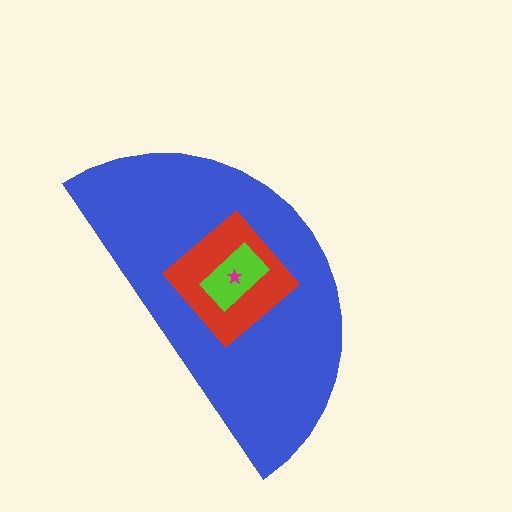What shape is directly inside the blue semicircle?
The red diamond.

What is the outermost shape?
The blue semicircle.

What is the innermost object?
The magenta star.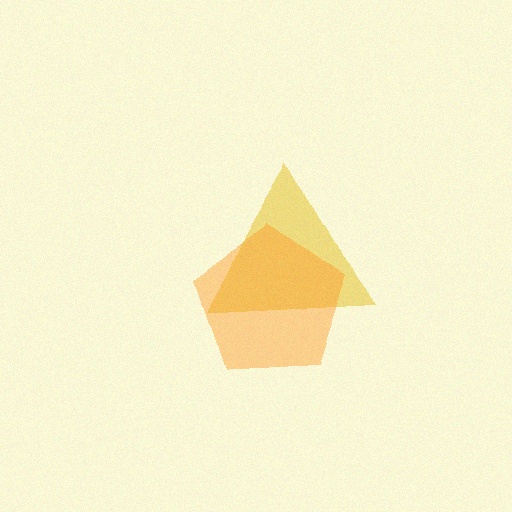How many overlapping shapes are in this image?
There are 2 overlapping shapes in the image.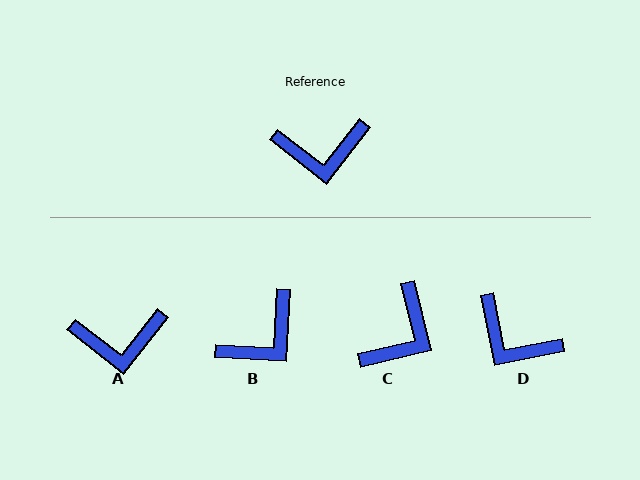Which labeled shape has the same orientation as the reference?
A.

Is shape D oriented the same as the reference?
No, it is off by about 41 degrees.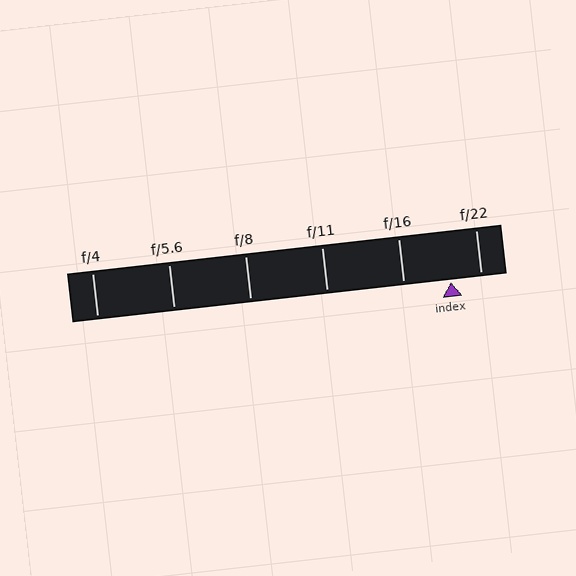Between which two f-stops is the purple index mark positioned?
The index mark is between f/16 and f/22.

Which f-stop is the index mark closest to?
The index mark is closest to f/22.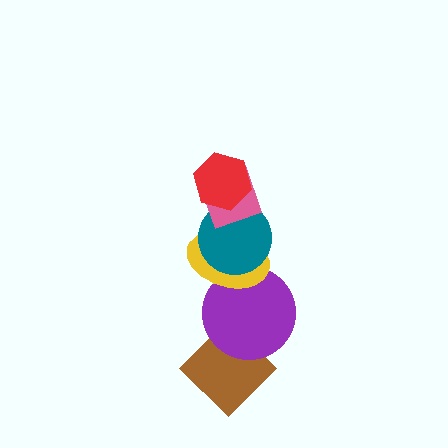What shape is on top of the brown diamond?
The purple circle is on top of the brown diamond.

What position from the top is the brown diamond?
The brown diamond is 6th from the top.